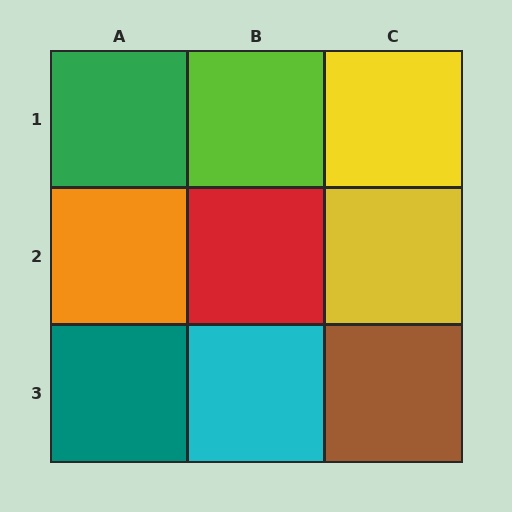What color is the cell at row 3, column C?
Brown.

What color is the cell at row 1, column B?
Lime.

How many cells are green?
1 cell is green.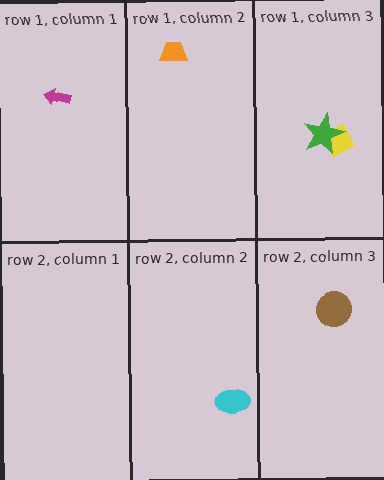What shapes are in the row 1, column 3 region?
The yellow diamond, the green star.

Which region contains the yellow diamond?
The row 1, column 3 region.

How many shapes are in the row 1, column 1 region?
1.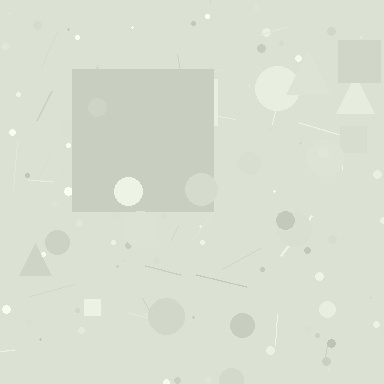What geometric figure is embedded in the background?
A square is embedded in the background.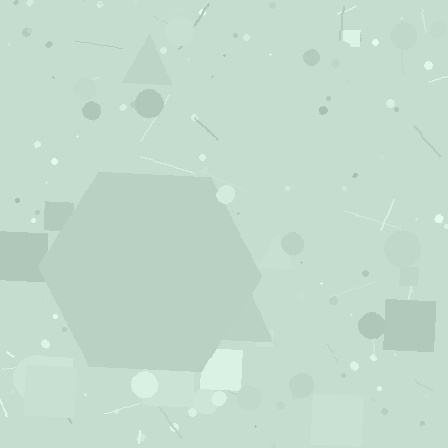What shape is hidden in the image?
A hexagon is hidden in the image.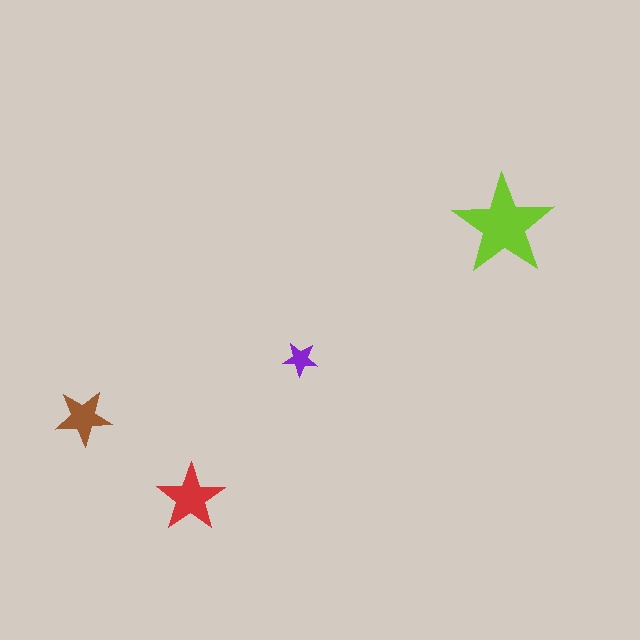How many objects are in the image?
There are 4 objects in the image.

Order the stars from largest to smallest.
the lime one, the red one, the brown one, the purple one.